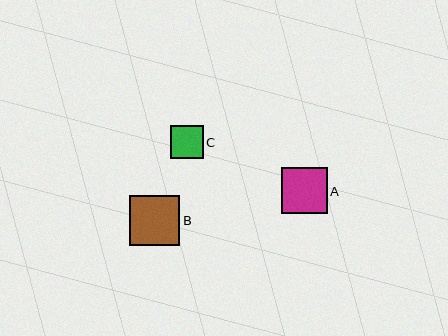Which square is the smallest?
Square C is the smallest with a size of approximately 33 pixels.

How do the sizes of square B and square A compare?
Square B and square A are approximately the same size.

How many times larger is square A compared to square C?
Square A is approximately 1.4 times the size of square C.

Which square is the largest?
Square B is the largest with a size of approximately 50 pixels.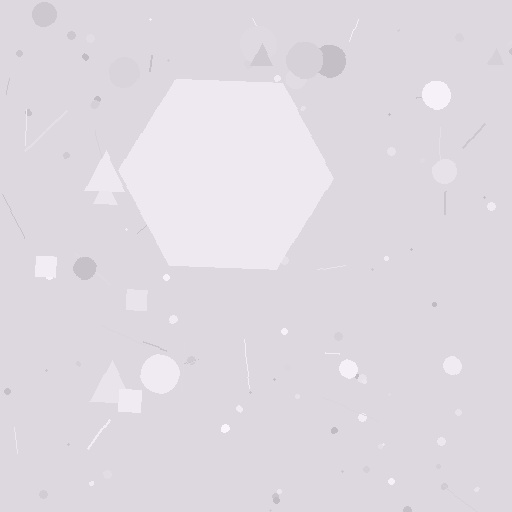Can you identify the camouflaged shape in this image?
The camouflaged shape is a hexagon.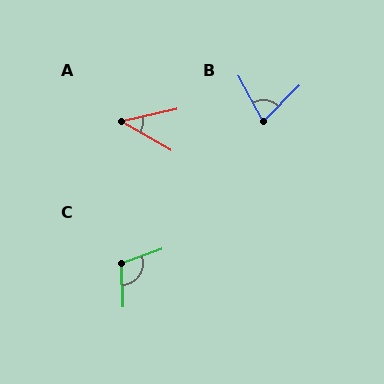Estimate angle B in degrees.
Approximately 73 degrees.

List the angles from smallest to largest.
A (43°), B (73°), C (107°).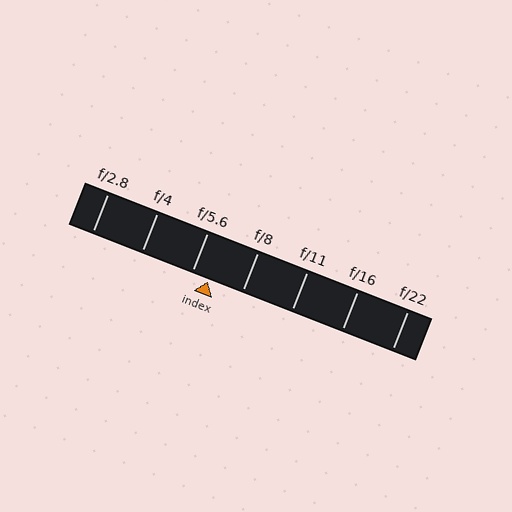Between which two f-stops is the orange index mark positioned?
The index mark is between f/5.6 and f/8.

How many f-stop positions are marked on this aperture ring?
There are 7 f-stop positions marked.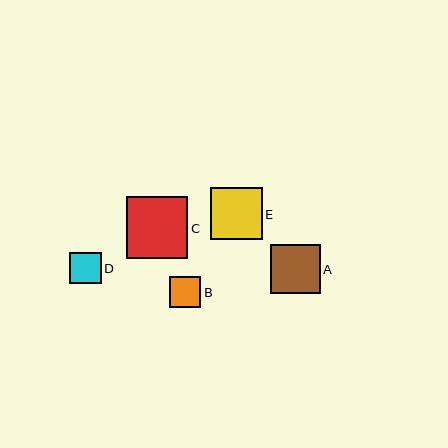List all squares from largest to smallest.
From largest to smallest: C, E, A, B, D.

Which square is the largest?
Square C is the largest with a size of approximately 62 pixels.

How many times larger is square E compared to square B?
Square E is approximately 1.7 times the size of square B.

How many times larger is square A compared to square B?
Square A is approximately 1.6 times the size of square B.